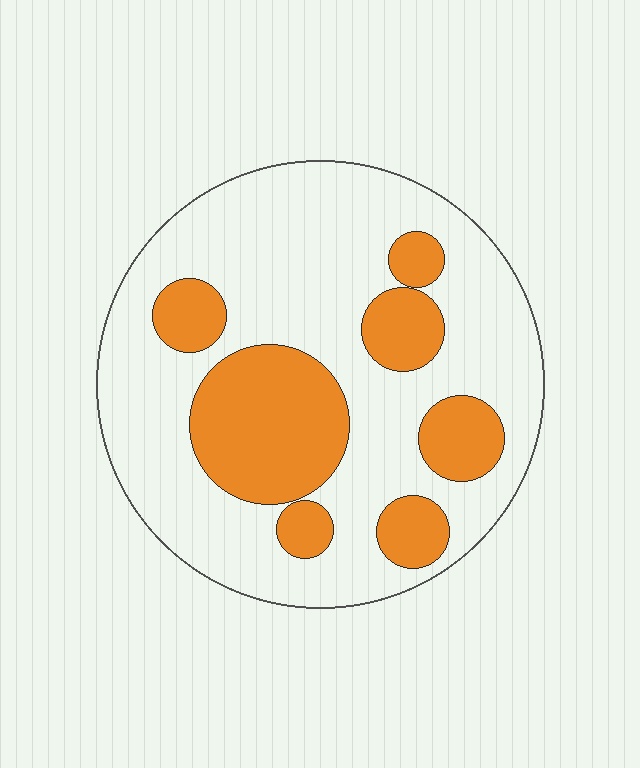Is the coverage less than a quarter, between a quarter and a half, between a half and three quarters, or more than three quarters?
Between a quarter and a half.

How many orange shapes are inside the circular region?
7.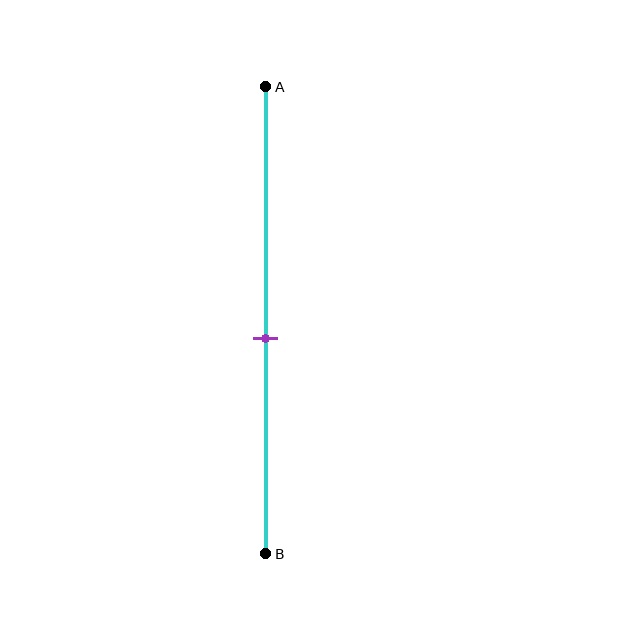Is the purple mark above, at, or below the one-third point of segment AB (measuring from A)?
The purple mark is below the one-third point of segment AB.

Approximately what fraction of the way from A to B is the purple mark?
The purple mark is approximately 55% of the way from A to B.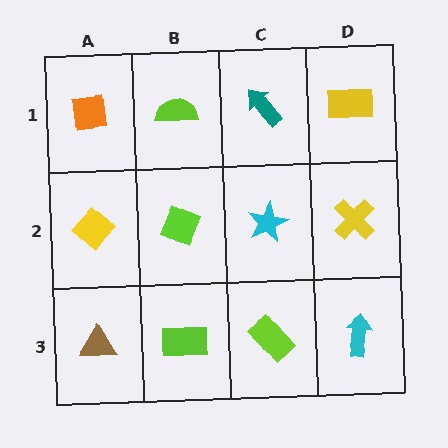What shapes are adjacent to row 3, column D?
A yellow cross (row 2, column D), a lime rectangle (row 3, column C).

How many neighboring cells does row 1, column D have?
2.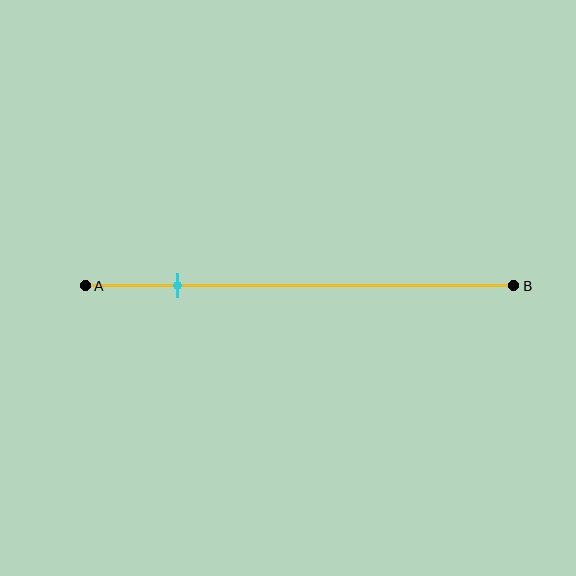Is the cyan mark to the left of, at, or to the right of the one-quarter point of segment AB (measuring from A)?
The cyan mark is to the left of the one-quarter point of segment AB.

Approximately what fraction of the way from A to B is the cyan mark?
The cyan mark is approximately 20% of the way from A to B.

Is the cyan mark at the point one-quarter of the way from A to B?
No, the mark is at about 20% from A, not at the 25% one-quarter point.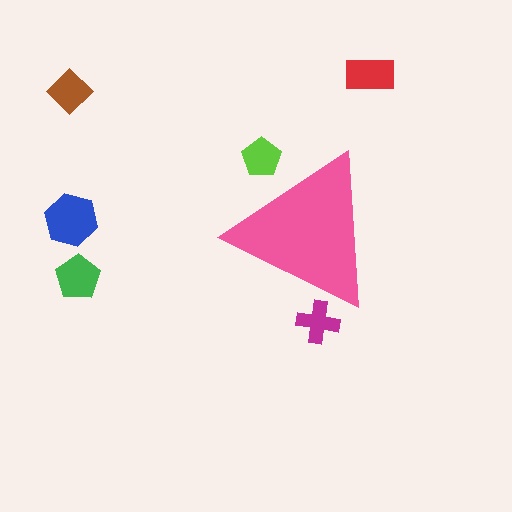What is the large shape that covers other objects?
A pink triangle.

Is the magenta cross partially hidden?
Yes, the magenta cross is partially hidden behind the pink triangle.